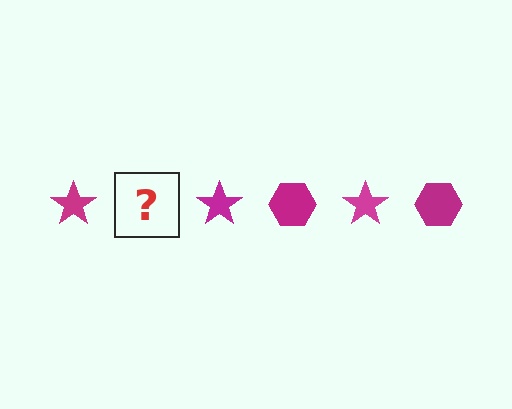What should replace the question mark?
The question mark should be replaced with a magenta hexagon.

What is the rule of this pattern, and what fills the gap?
The rule is that the pattern cycles through star, hexagon shapes in magenta. The gap should be filled with a magenta hexagon.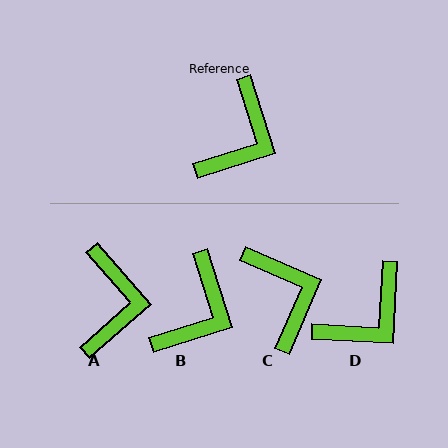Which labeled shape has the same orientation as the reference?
B.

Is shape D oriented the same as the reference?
No, it is off by about 21 degrees.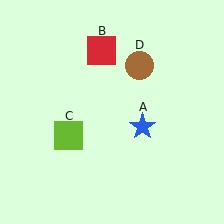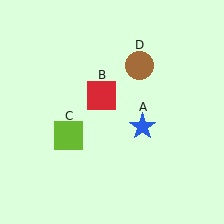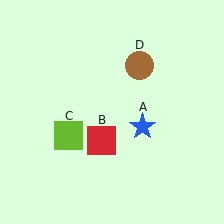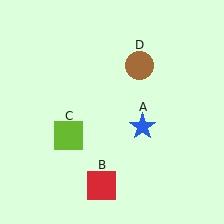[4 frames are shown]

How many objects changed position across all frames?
1 object changed position: red square (object B).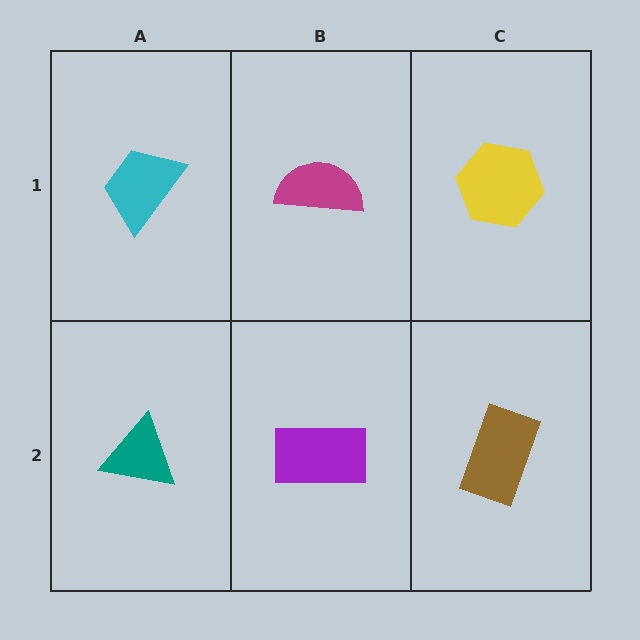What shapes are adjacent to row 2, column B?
A magenta semicircle (row 1, column B), a teal triangle (row 2, column A), a brown rectangle (row 2, column C).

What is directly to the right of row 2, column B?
A brown rectangle.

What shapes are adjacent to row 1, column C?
A brown rectangle (row 2, column C), a magenta semicircle (row 1, column B).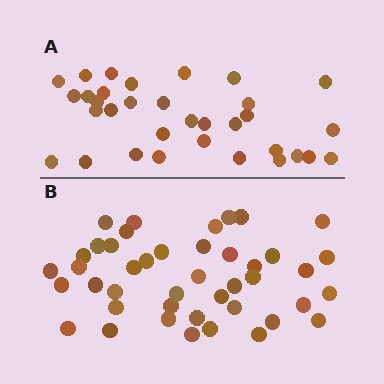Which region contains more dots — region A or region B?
Region B (the bottom region) has more dots.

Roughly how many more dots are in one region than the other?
Region B has roughly 10 or so more dots than region A.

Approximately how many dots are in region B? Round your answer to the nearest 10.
About 40 dots. (The exact count is 43, which rounds to 40.)